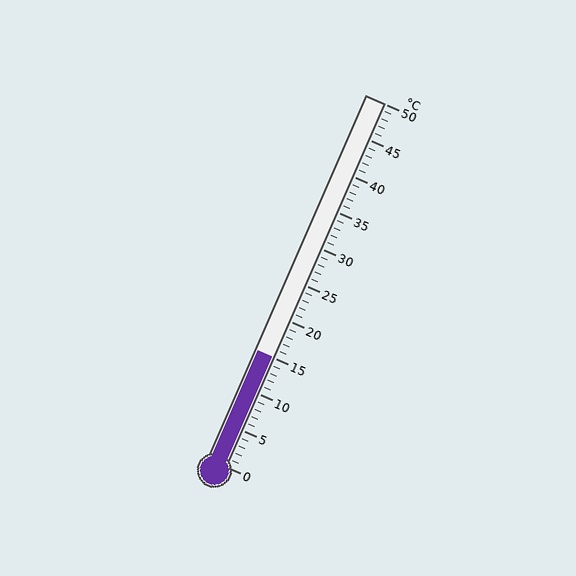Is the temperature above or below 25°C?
The temperature is below 25°C.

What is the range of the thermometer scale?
The thermometer scale ranges from 0°C to 50°C.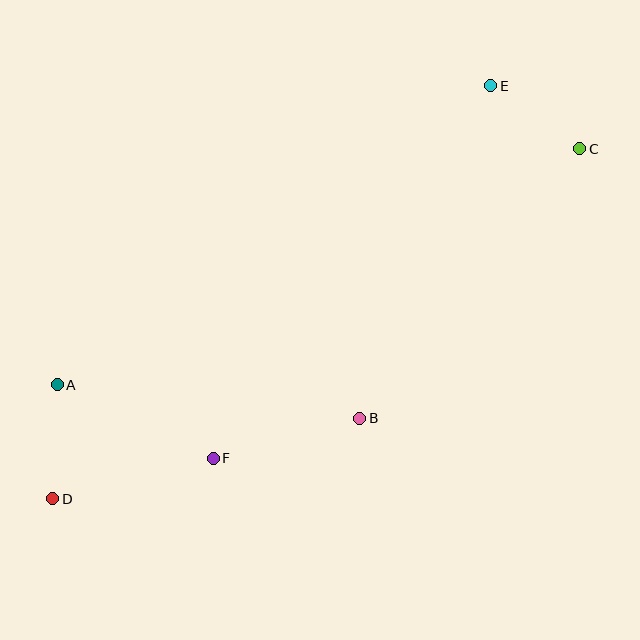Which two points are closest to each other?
Points C and E are closest to each other.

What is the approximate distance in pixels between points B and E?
The distance between B and E is approximately 358 pixels.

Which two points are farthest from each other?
Points C and D are farthest from each other.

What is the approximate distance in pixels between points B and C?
The distance between B and C is approximately 348 pixels.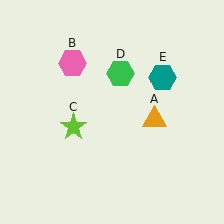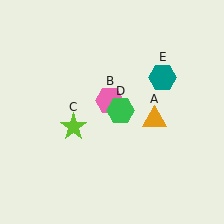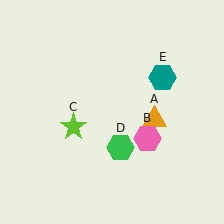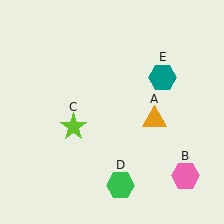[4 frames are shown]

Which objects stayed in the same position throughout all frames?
Orange triangle (object A) and lime star (object C) and teal hexagon (object E) remained stationary.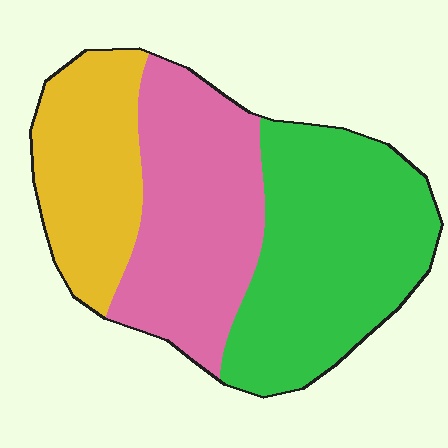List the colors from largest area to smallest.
From largest to smallest: green, pink, yellow.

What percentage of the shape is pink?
Pink takes up between a quarter and a half of the shape.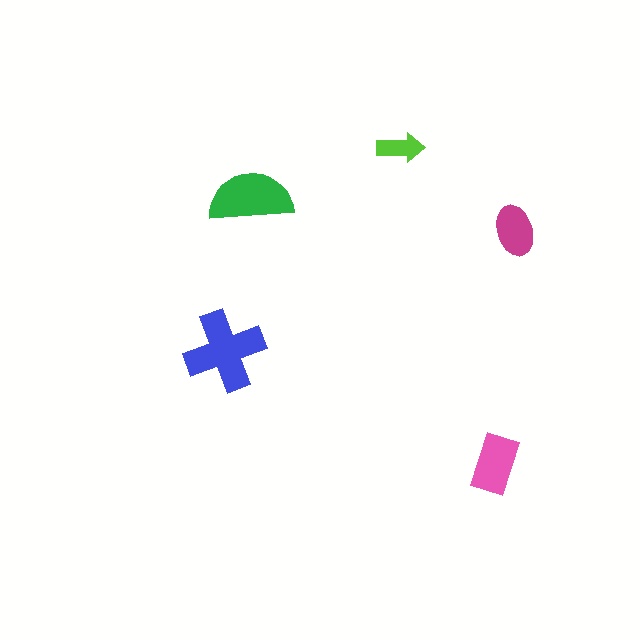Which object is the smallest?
The lime arrow.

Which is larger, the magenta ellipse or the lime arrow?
The magenta ellipse.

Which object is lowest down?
The pink rectangle is bottommost.